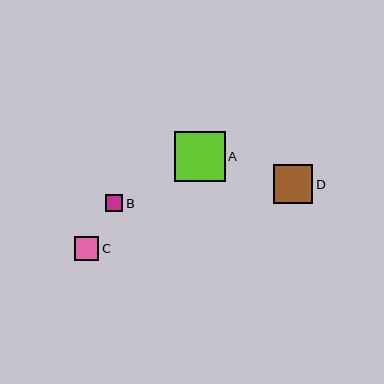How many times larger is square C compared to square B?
Square C is approximately 1.4 times the size of square B.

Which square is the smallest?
Square B is the smallest with a size of approximately 17 pixels.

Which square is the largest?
Square A is the largest with a size of approximately 50 pixels.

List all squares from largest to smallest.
From largest to smallest: A, D, C, B.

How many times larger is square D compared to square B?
Square D is approximately 2.4 times the size of square B.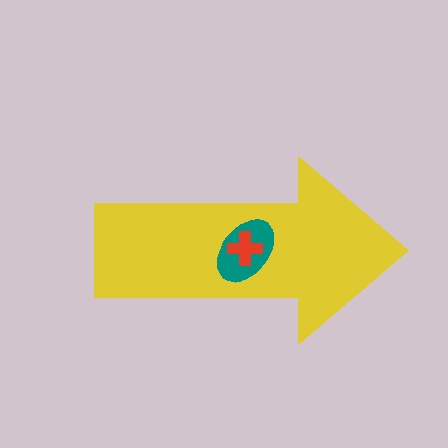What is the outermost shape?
The yellow arrow.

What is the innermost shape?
The red cross.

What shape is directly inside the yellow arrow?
The teal ellipse.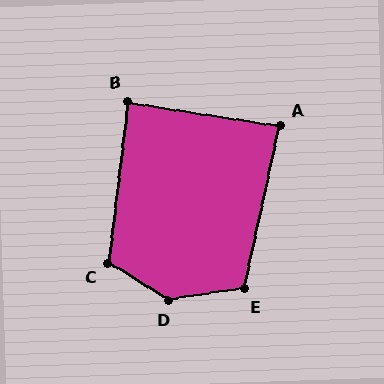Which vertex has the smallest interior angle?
A, at approximately 87 degrees.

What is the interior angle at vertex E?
Approximately 110 degrees (obtuse).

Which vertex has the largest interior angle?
D, at approximately 141 degrees.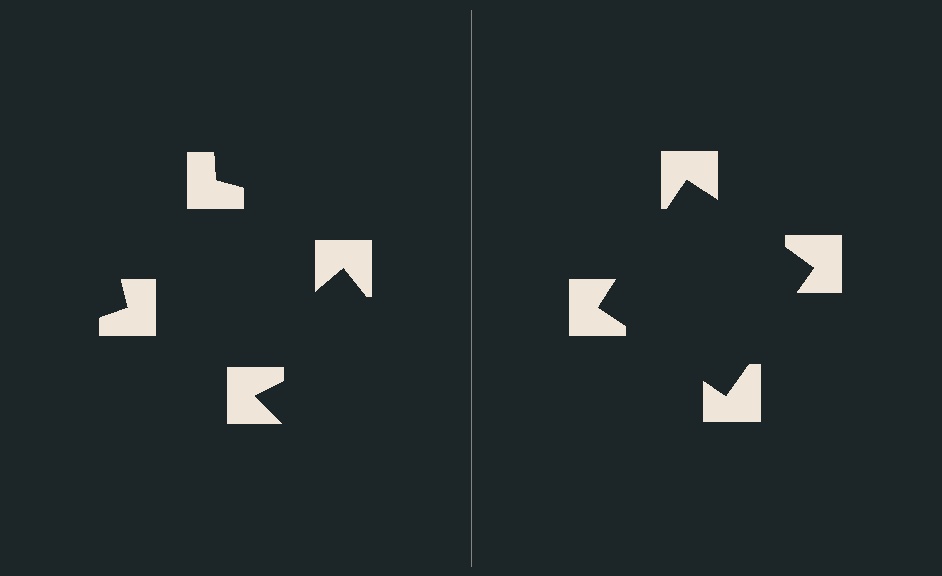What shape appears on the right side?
An illusory square.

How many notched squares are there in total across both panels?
8 — 4 on each side.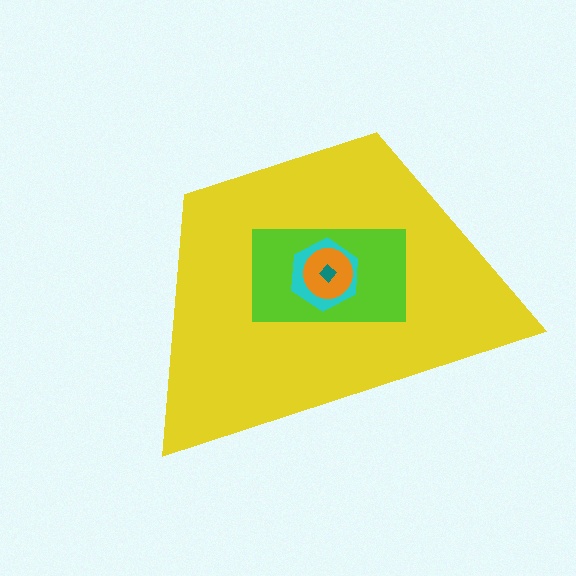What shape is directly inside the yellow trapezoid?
The lime rectangle.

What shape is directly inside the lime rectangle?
The cyan hexagon.